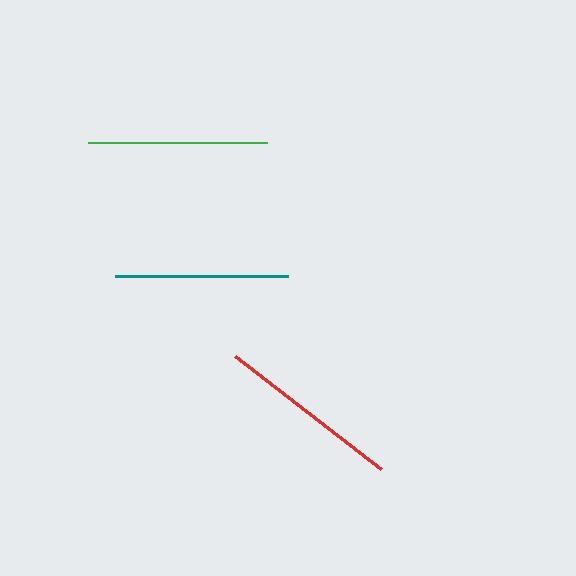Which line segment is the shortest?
The teal line is the shortest at approximately 173 pixels.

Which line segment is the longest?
The red line is the longest at approximately 185 pixels.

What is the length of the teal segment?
The teal segment is approximately 173 pixels long.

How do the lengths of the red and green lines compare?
The red and green lines are approximately the same length.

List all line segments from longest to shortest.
From longest to shortest: red, green, teal.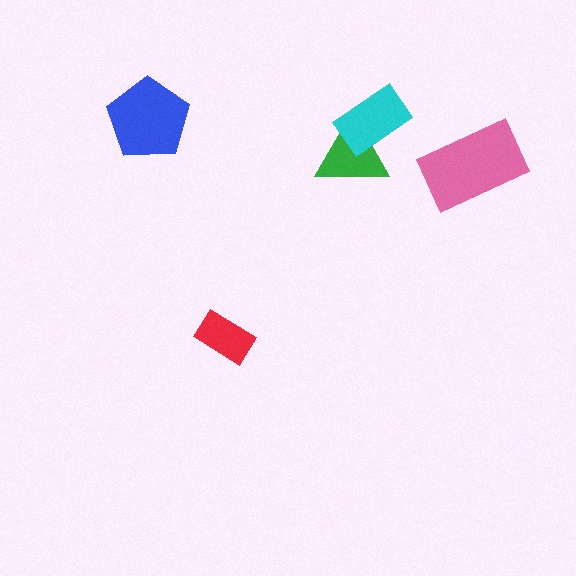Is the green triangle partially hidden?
Yes, it is partially covered by another shape.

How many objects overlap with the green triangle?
1 object overlaps with the green triangle.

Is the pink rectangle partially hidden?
No, no other shape covers it.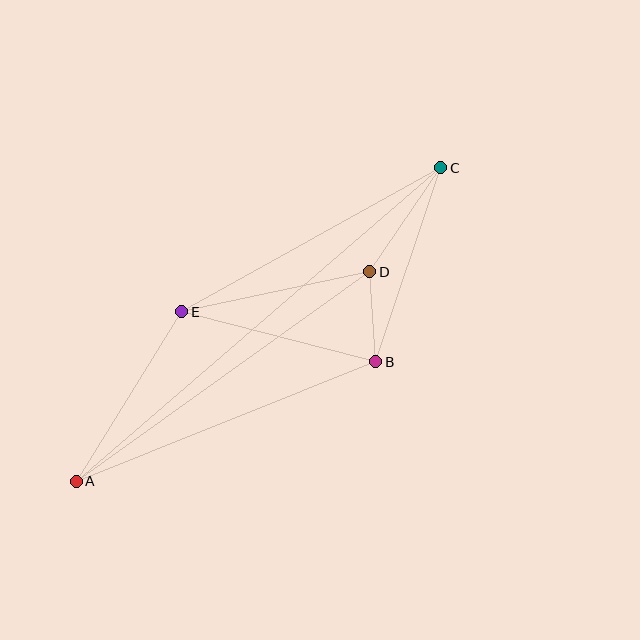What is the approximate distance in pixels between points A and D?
The distance between A and D is approximately 360 pixels.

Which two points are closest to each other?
Points B and D are closest to each other.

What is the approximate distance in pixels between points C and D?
The distance between C and D is approximately 126 pixels.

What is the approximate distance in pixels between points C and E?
The distance between C and E is approximately 297 pixels.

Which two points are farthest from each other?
Points A and C are farthest from each other.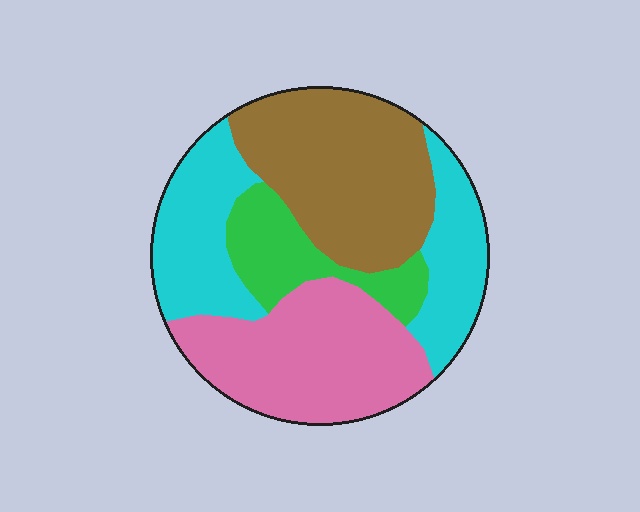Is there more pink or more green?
Pink.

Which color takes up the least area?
Green, at roughly 15%.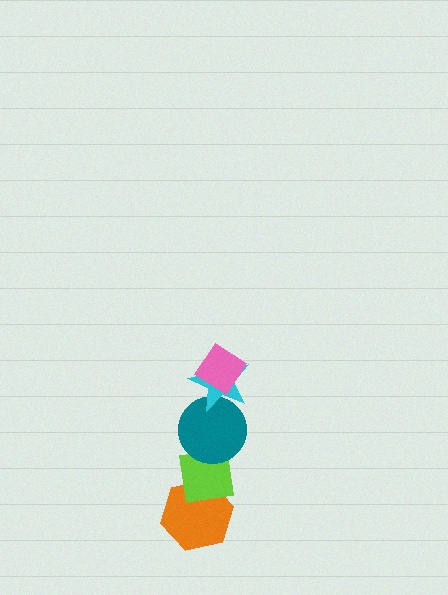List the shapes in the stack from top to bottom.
From top to bottom: the pink diamond, the cyan star, the teal circle, the lime square, the orange hexagon.